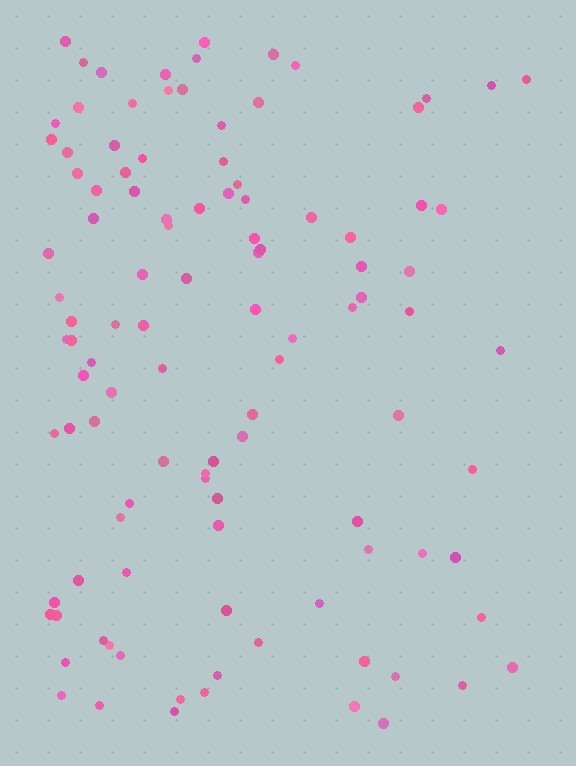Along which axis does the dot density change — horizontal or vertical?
Horizontal.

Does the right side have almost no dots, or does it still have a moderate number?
Still a moderate number, just noticeably fewer than the left.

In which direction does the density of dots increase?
From right to left, with the left side densest.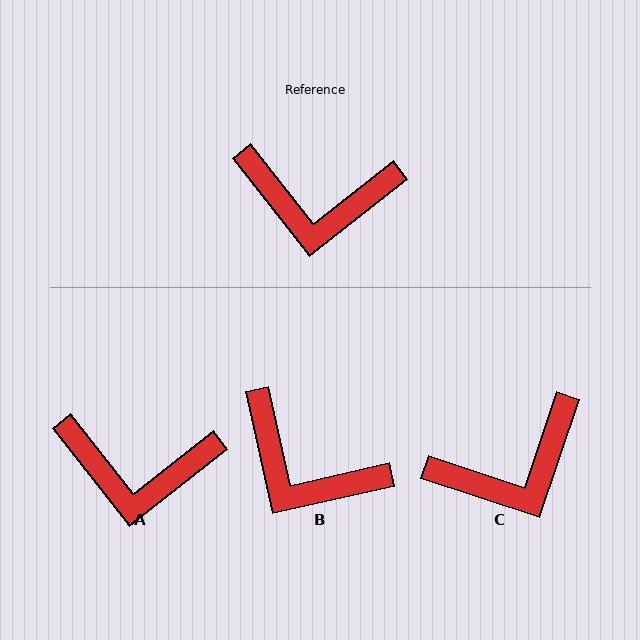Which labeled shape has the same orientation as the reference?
A.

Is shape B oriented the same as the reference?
No, it is off by about 25 degrees.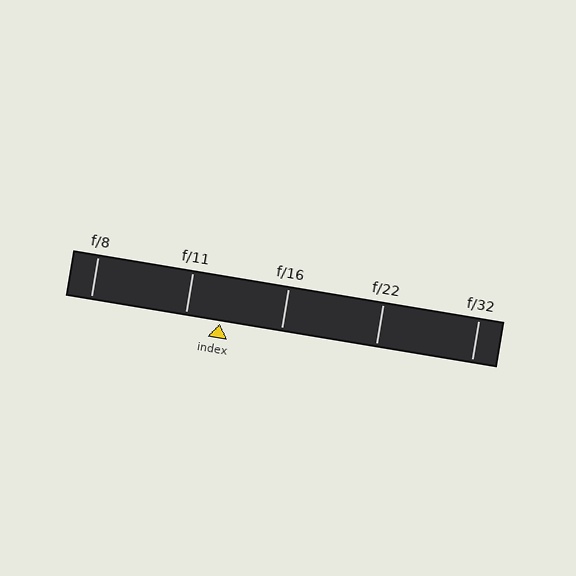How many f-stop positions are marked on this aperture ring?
There are 5 f-stop positions marked.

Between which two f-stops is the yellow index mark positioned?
The index mark is between f/11 and f/16.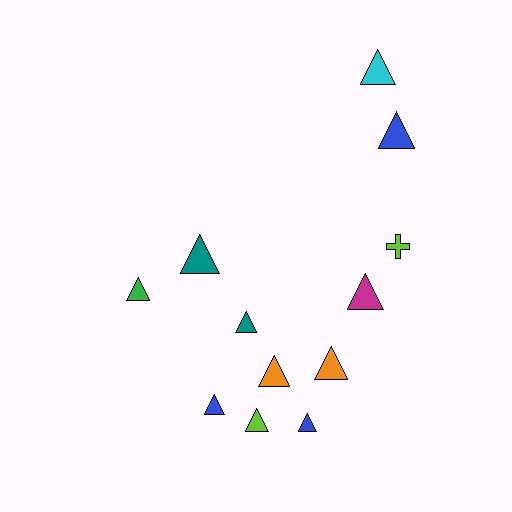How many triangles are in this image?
There are 11 triangles.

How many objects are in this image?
There are 12 objects.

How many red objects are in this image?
There are no red objects.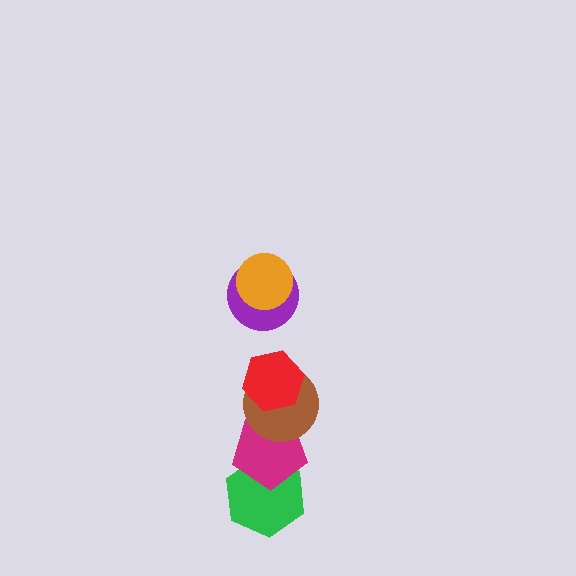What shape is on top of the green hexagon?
The magenta pentagon is on top of the green hexagon.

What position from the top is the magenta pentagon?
The magenta pentagon is 5th from the top.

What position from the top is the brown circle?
The brown circle is 4th from the top.